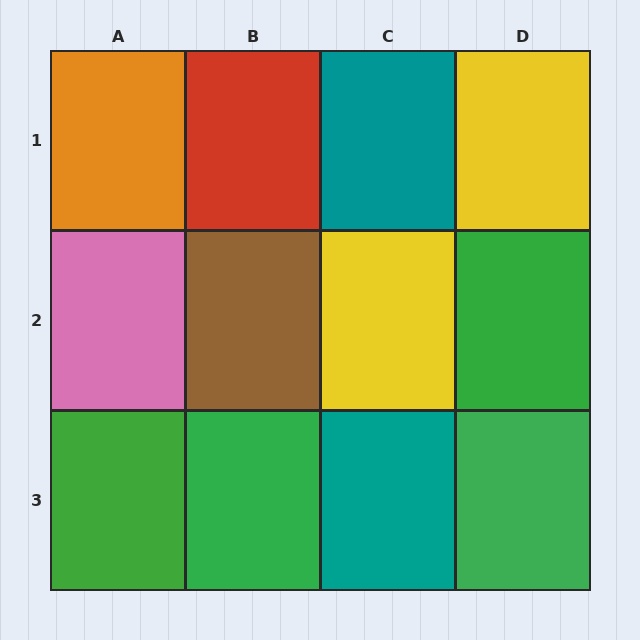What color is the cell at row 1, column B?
Red.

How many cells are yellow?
2 cells are yellow.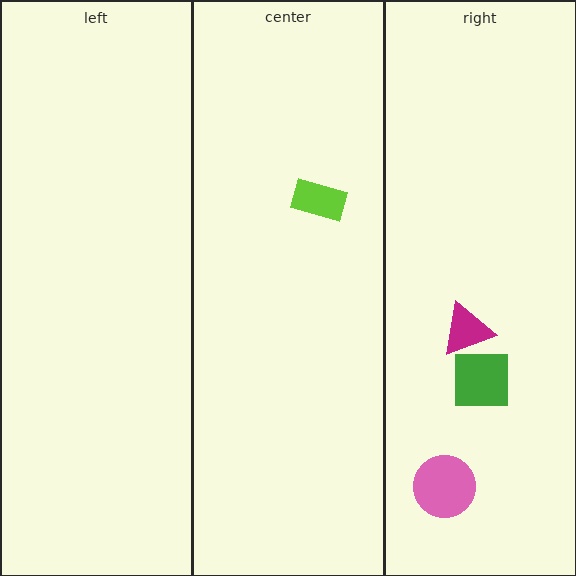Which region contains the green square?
The right region.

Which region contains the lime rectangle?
The center region.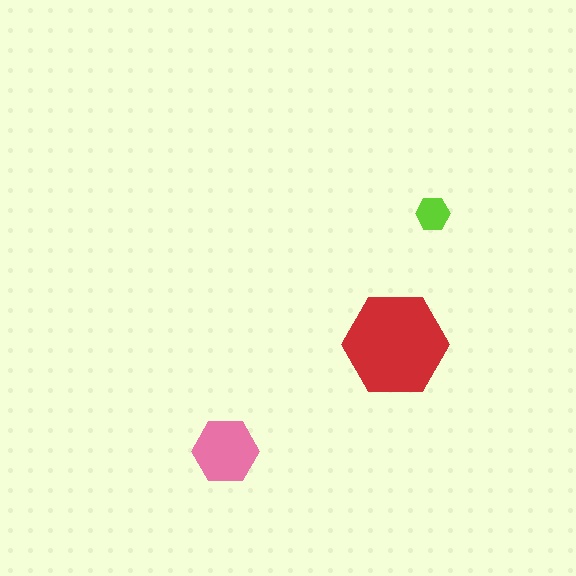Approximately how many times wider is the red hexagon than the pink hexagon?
About 1.5 times wider.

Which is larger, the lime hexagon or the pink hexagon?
The pink one.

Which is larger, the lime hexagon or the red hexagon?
The red one.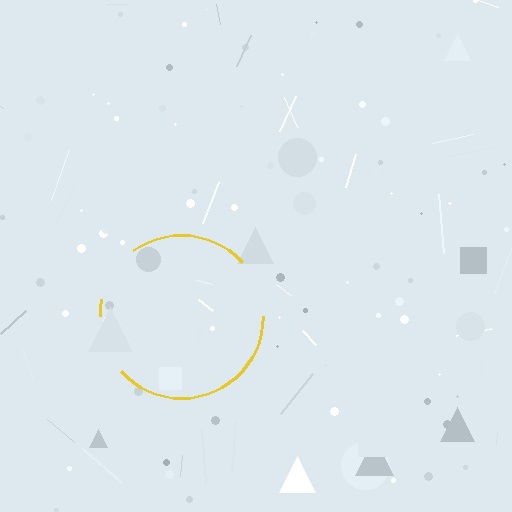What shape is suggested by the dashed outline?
The dashed outline suggests a circle.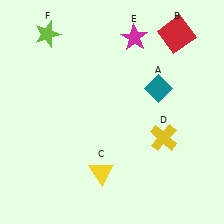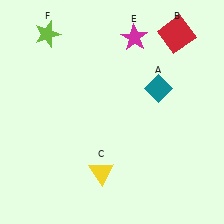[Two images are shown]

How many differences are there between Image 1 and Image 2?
There is 1 difference between the two images.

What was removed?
The yellow cross (D) was removed in Image 2.